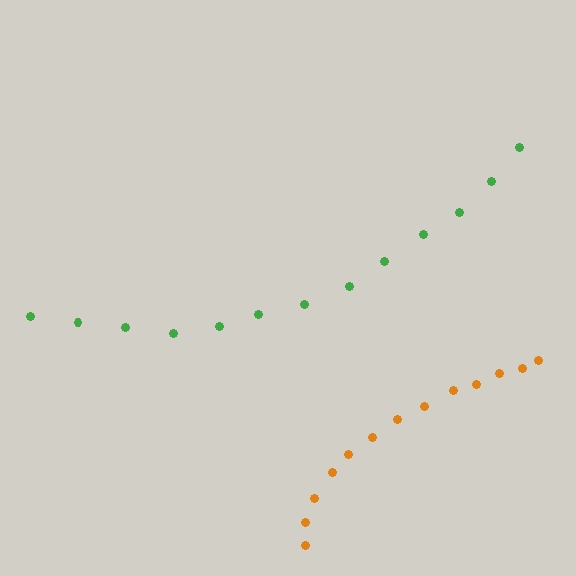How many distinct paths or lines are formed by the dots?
There are 2 distinct paths.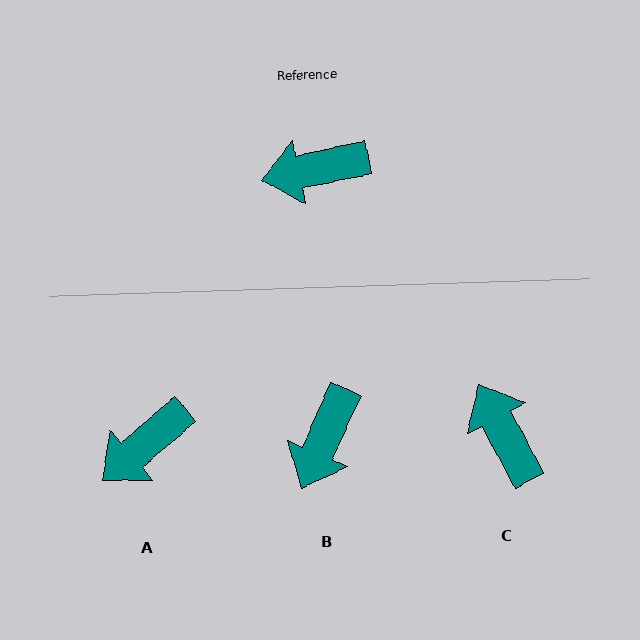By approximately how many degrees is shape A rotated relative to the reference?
Approximately 29 degrees counter-clockwise.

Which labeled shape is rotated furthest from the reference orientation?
C, about 75 degrees away.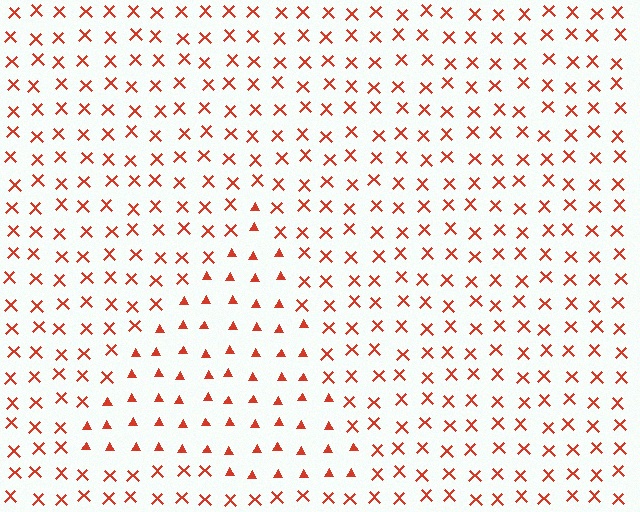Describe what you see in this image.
The image is filled with small red elements arranged in a uniform grid. A triangle-shaped region contains triangles, while the surrounding area contains X marks. The boundary is defined purely by the change in element shape.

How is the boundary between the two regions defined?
The boundary is defined by a change in element shape: triangles inside vs. X marks outside. All elements share the same color and spacing.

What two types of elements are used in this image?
The image uses triangles inside the triangle region and X marks outside it.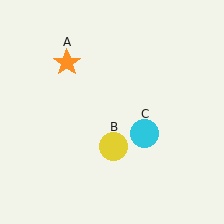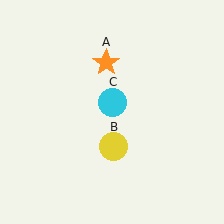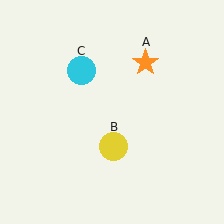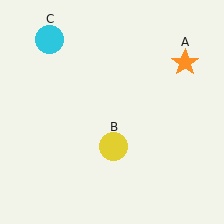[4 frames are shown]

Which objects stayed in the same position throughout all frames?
Yellow circle (object B) remained stationary.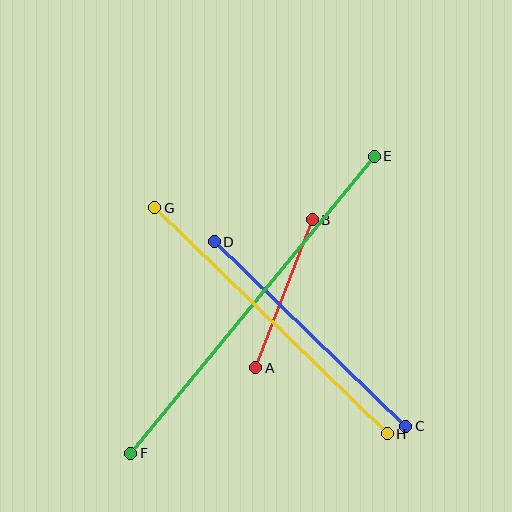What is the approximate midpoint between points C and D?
The midpoint is at approximately (310, 334) pixels.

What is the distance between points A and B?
The distance is approximately 159 pixels.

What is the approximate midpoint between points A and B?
The midpoint is at approximately (284, 294) pixels.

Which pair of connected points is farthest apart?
Points E and F are farthest apart.